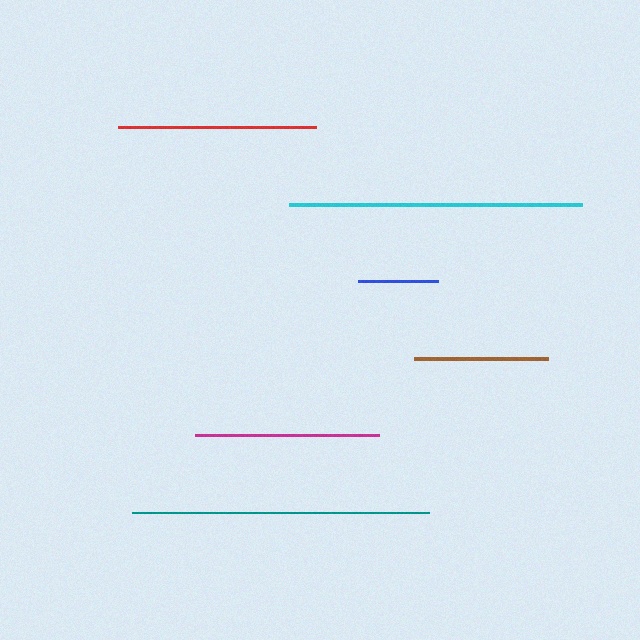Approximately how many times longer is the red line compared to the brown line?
The red line is approximately 1.5 times the length of the brown line.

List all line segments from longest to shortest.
From longest to shortest: teal, cyan, red, magenta, brown, blue.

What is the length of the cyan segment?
The cyan segment is approximately 293 pixels long.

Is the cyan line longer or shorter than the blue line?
The cyan line is longer than the blue line.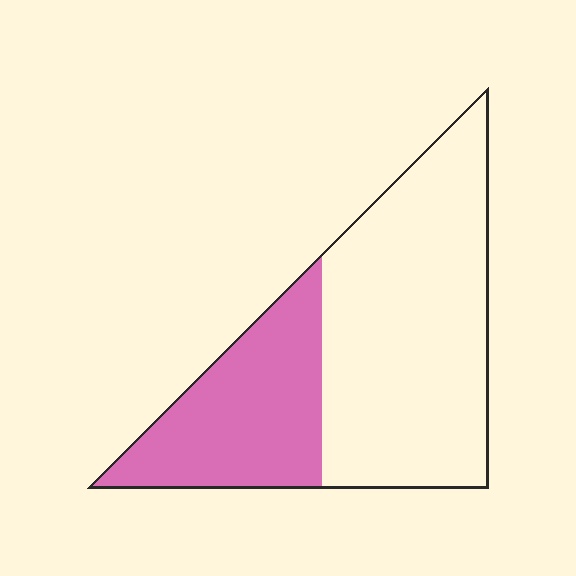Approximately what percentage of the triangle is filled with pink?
Approximately 35%.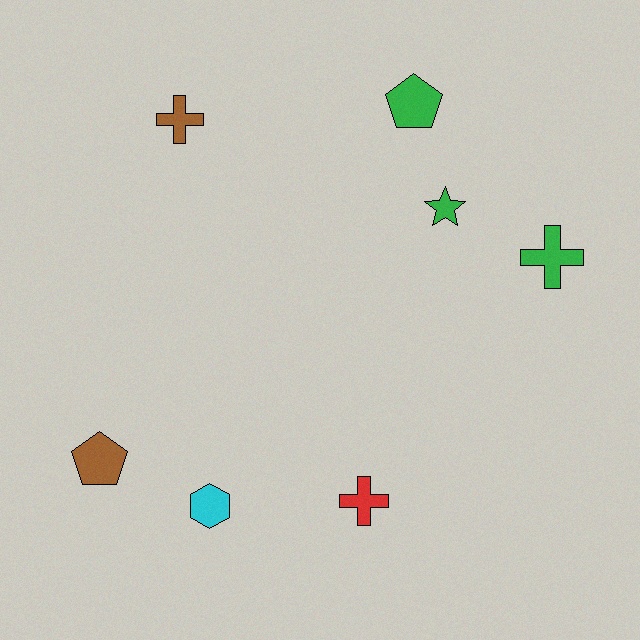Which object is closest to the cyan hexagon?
The brown pentagon is closest to the cyan hexagon.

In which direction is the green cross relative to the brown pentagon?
The green cross is to the right of the brown pentagon.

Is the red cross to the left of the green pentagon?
Yes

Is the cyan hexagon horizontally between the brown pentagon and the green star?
Yes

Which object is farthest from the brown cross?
The red cross is farthest from the brown cross.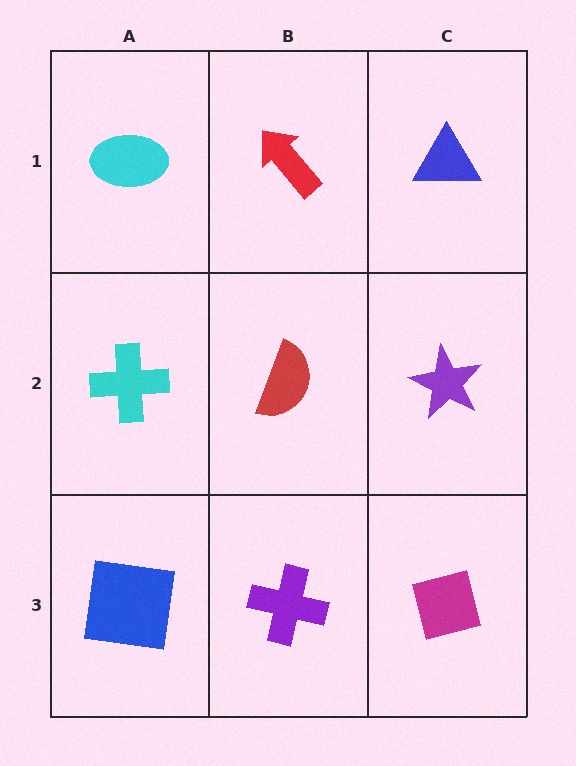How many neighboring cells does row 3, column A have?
2.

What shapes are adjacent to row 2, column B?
A red arrow (row 1, column B), a purple cross (row 3, column B), a cyan cross (row 2, column A), a purple star (row 2, column C).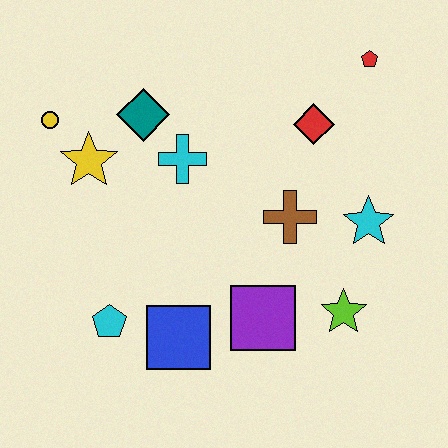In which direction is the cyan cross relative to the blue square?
The cyan cross is above the blue square.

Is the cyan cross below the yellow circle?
Yes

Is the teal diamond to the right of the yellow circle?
Yes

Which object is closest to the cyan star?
The brown cross is closest to the cyan star.